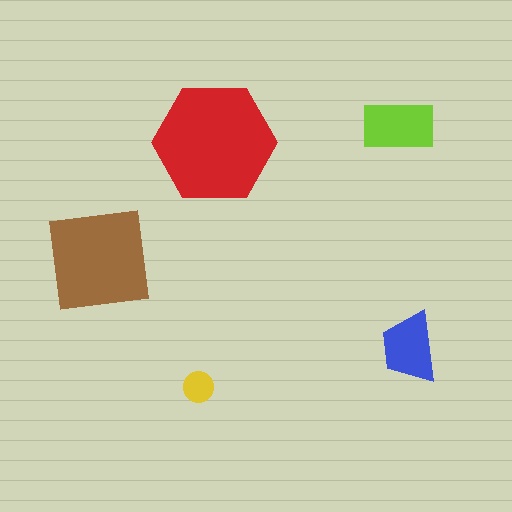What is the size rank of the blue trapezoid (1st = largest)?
4th.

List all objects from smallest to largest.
The yellow circle, the blue trapezoid, the lime rectangle, the brown square, the red hexagon.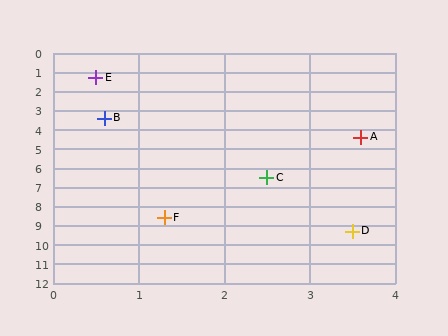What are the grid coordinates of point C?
Point C is at approximately (2.5, 6.5).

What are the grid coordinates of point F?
Point F is at approximately (1.3, 8.6).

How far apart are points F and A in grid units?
Points F and A are about 4.8 grid units apart.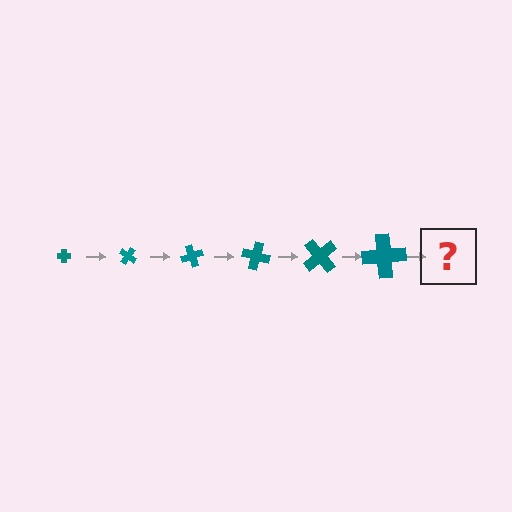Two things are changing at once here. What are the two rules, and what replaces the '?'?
The two rules are that the cross grows larger each step and it rotates 35 degrees each step. The '?' should be a cross, larger than the previous one and rotated 210 degrees from the start.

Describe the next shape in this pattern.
It should be a cross, larger than the previous one and rotated 210 degrees from the start.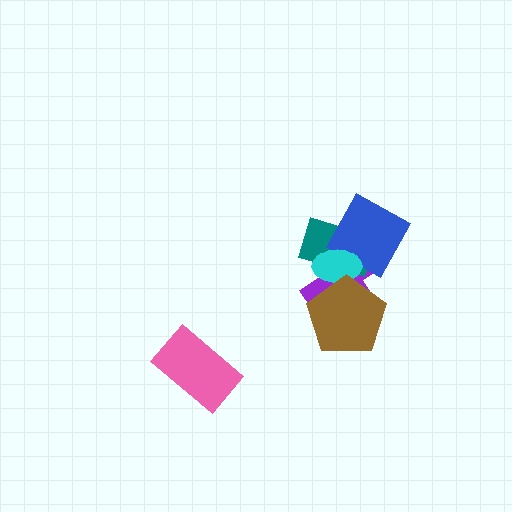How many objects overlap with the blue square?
3 objects overlap with the blue square.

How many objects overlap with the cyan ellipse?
4 objects overlap with the cyan ellipse.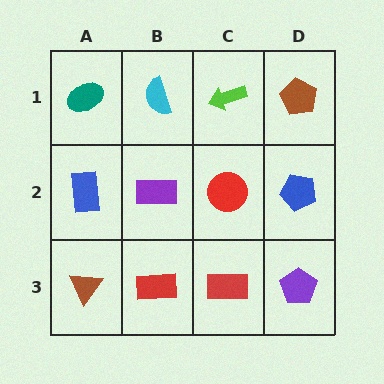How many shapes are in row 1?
4 shapes.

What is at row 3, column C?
A red rectangle.